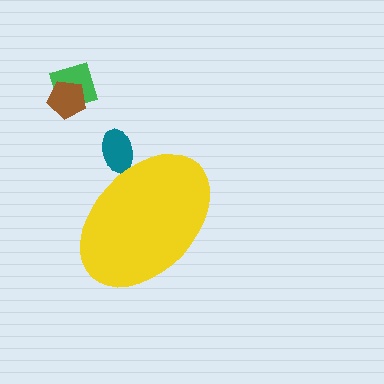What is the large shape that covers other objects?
A yellow ellipse.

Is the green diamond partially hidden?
No, the green diamond is fully visible.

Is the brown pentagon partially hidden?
No, the brown pentagon is fully visible.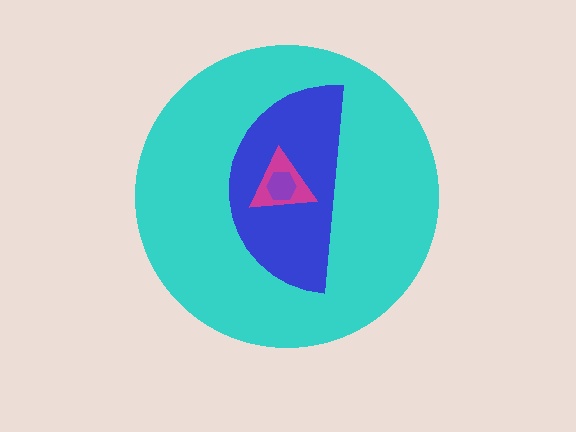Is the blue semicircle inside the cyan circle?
Yes.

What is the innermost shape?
The purple hexagon.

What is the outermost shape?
The cyan circle.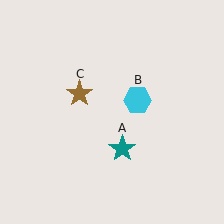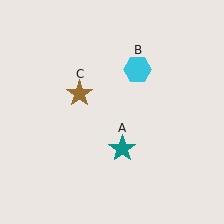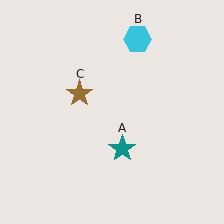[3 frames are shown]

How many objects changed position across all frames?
1 object changed position: cyan hexagon (object B).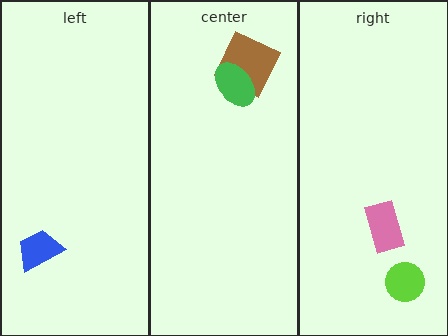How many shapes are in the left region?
1.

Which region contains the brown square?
The center region.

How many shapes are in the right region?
2.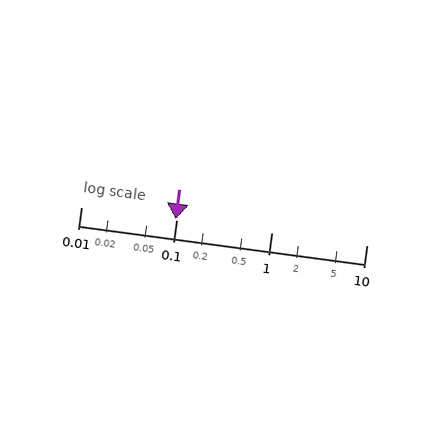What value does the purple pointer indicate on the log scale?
The pointer indicates approximately 0.098.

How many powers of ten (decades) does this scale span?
The scale spans 3 decades, from 0.01 to 10.